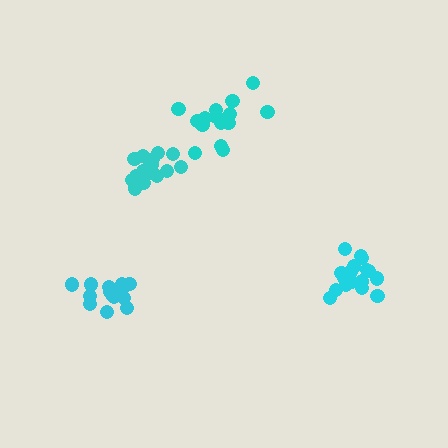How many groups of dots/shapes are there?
There are 4 groups.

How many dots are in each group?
Group 1: 16 dots, Group 2: 19 dots, Group 3: 18 dots, Group 4: 14 dots (67 total).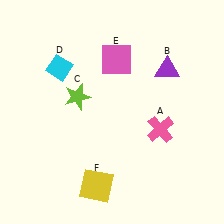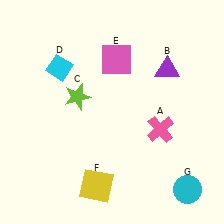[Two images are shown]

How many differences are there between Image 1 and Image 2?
There is 1 difference between the two images.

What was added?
A cyan circle (G) was added in Image 2.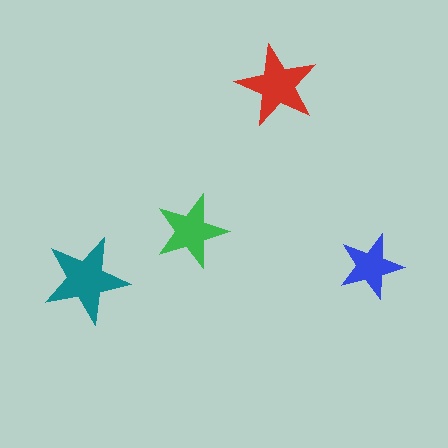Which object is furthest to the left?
The teal star is leftmost.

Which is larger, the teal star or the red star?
The teal one.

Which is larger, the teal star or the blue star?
The teal one.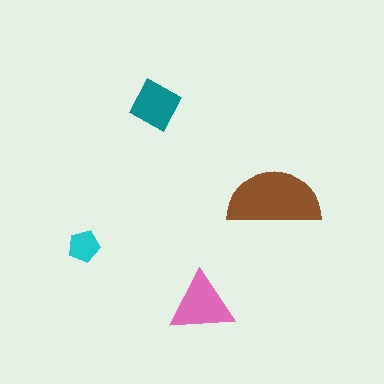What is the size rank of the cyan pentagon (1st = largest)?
4th.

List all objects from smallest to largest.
The cyan pentagon, the teal diamond, the pink triangle, the brown semicircle.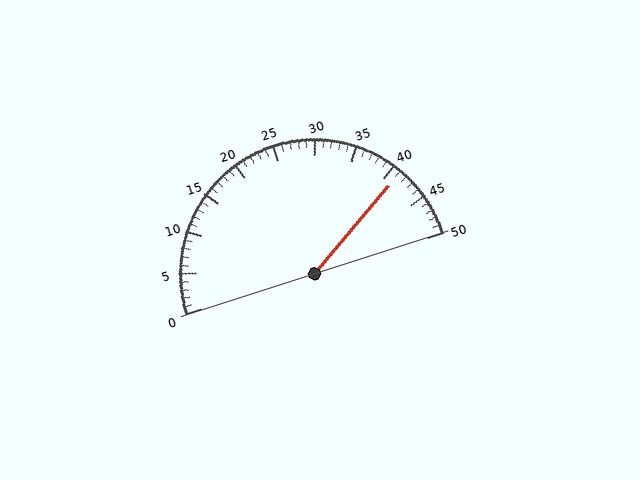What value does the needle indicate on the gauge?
The needle indicates approximately 41.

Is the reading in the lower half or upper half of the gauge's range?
The reading is in the upper half of the range (0 to 50).